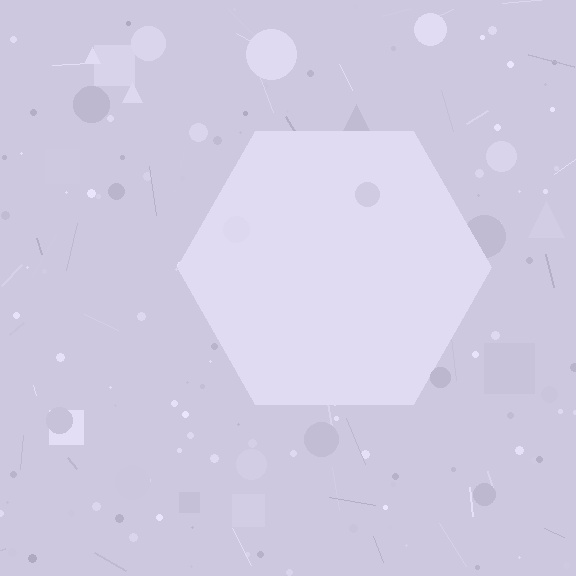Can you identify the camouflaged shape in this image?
The camouflaged shape is a hexagon.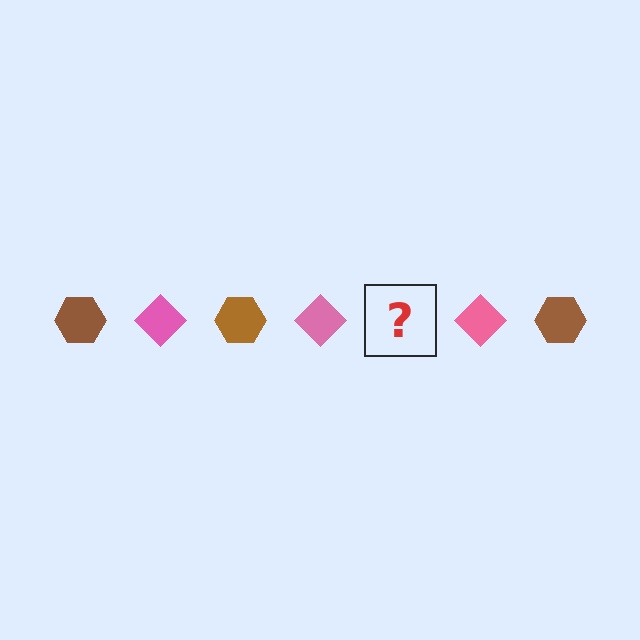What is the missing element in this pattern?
The missing element is a brown hexagon.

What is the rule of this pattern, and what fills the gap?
The rule is that the pattern alternates between brown hexagon and pink diamond. The gap should be filled with a brown hexagon.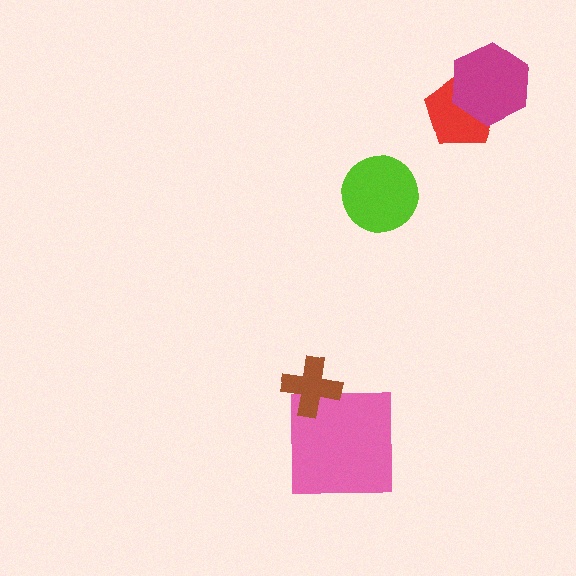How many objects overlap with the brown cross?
1 object overlaps with the brown cross.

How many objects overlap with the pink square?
1 object overlaps with the pink square.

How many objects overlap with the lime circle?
0 objects overlap with the lime circle.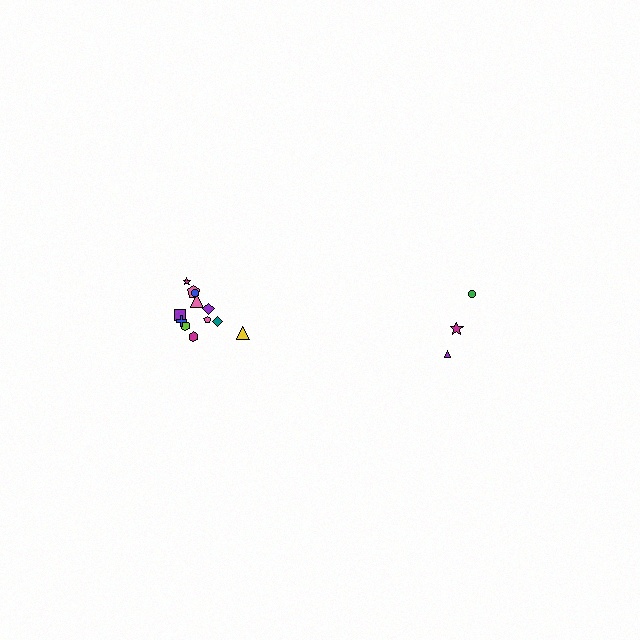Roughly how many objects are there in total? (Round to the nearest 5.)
Roughly 15 objects in total.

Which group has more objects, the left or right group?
The left group.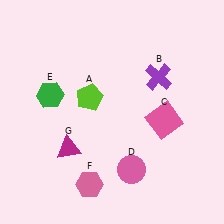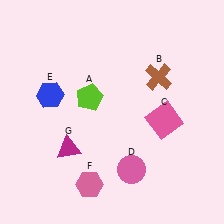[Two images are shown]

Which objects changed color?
B changed from purple to brown. E changed from green to blue.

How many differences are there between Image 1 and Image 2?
There are 2 differences between the two images.